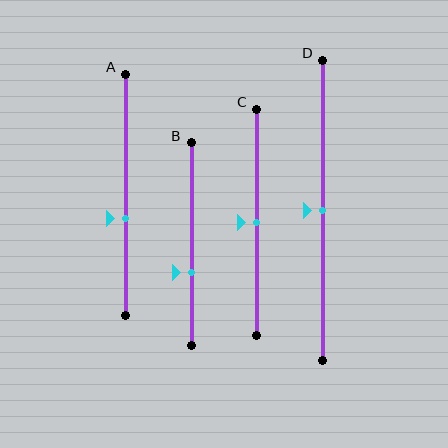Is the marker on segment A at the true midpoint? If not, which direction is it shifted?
No, the marker on segment A is shifted downward by about 10% of the segment length.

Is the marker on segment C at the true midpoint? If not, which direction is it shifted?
Yes, the marker on segment C is at the true midpoint.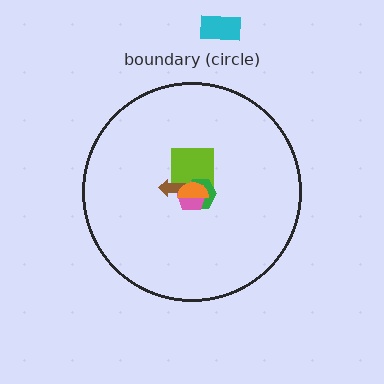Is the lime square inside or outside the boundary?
Inside.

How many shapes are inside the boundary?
5 inside, 1 outside.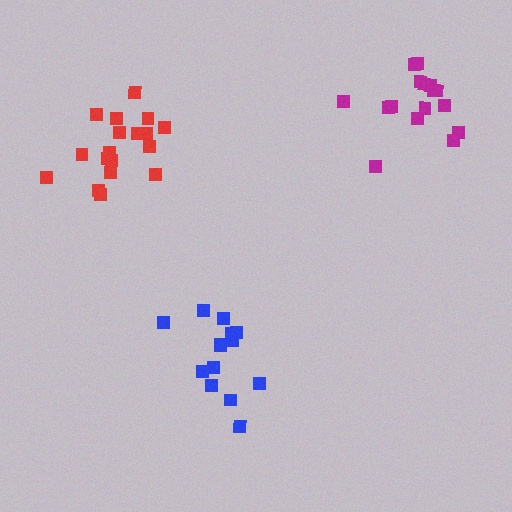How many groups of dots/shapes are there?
There are 3 groups.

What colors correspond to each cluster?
The clusters are colored: magenta, blue, red.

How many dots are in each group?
Group 1: 16 dots, Group 2: 14 dots, Group 3: 18 dots (48 total).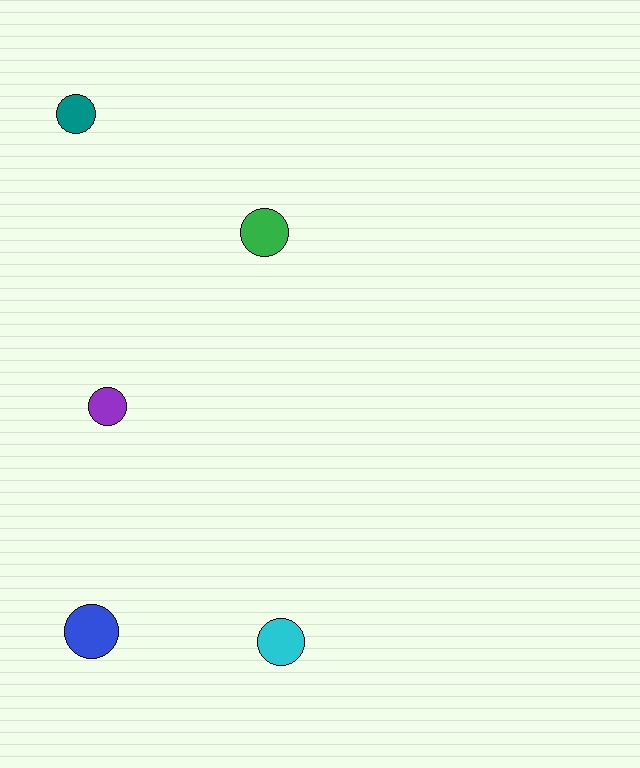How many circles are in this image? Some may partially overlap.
There are 5 circles.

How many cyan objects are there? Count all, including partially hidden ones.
There is 1 cyan object.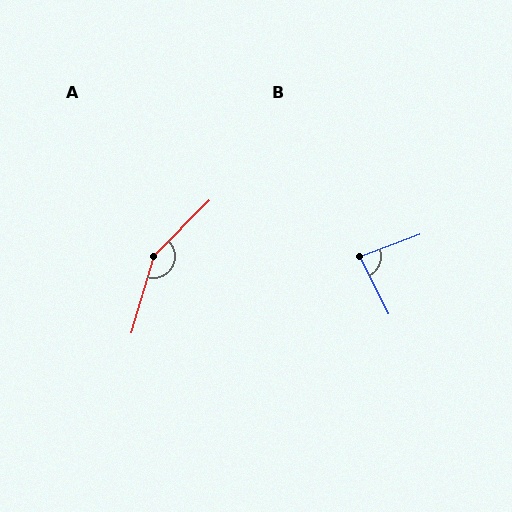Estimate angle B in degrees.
Approximately 83 degrees.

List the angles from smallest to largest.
B (83°), A (152°).